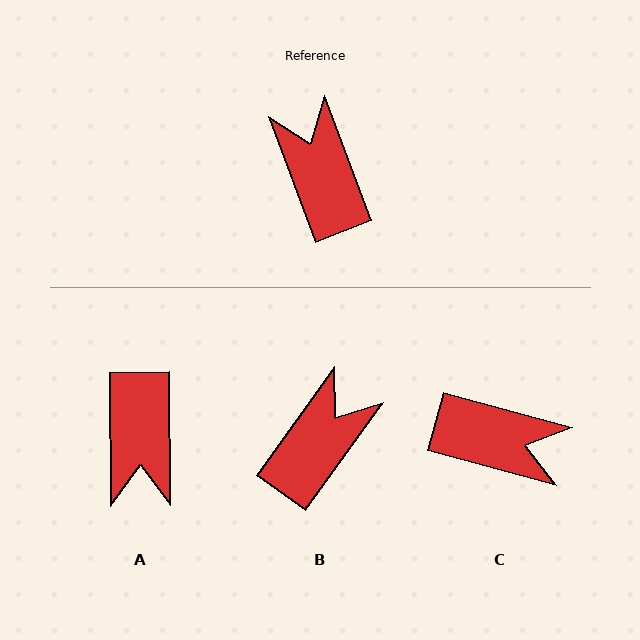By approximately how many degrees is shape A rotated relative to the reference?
Approximately 160 degrees counter-clockwise.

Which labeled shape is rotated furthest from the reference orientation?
A, about 160 degrees away.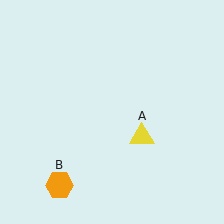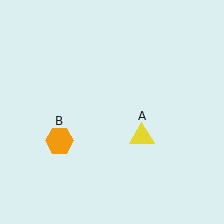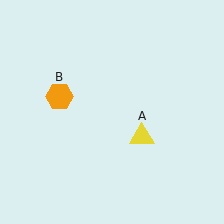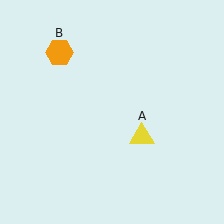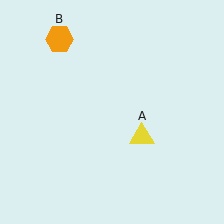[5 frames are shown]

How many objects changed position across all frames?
1 object changed position: orange hexagon (object B).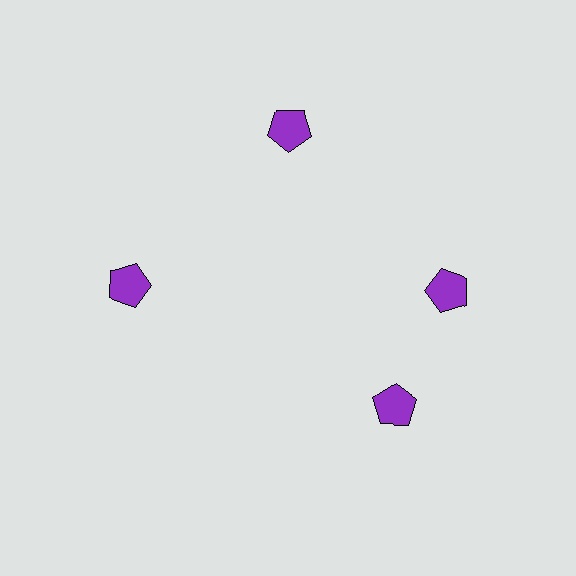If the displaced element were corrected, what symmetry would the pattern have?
It would have 4-fold rotational symmetry — the pattern would map onto itself every 90 degrees.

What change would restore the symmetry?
The symmetry would be restored by rotating it back into even spacing with its neighbors so that all 4 pentagons sit at equal angles and equal distance from the center.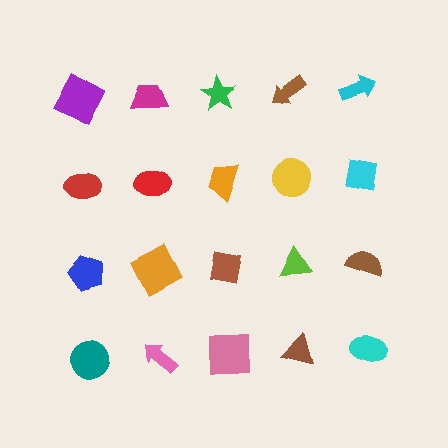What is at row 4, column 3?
A pink square.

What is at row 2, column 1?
A red ellipse.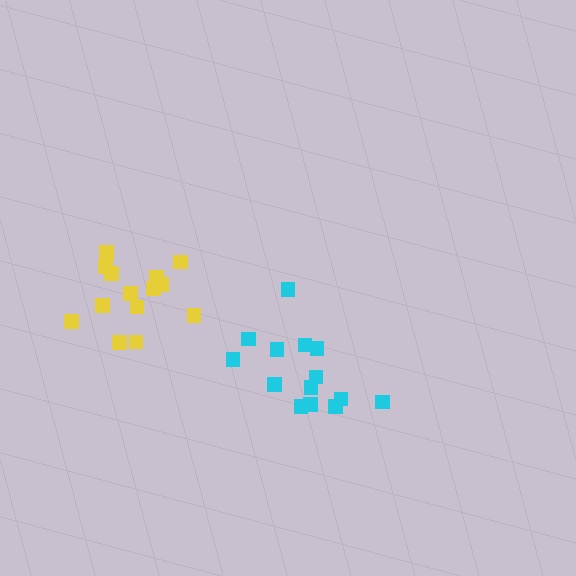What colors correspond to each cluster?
The clusters are colored: cyan, yellow.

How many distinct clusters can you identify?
There are 2 distinct clusters.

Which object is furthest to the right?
The cyan cluster is rightmost.